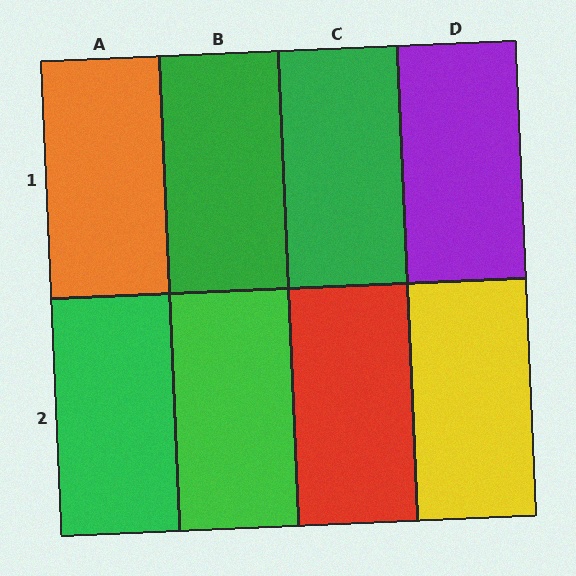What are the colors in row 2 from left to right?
Green, green, red, yellow.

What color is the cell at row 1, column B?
Green.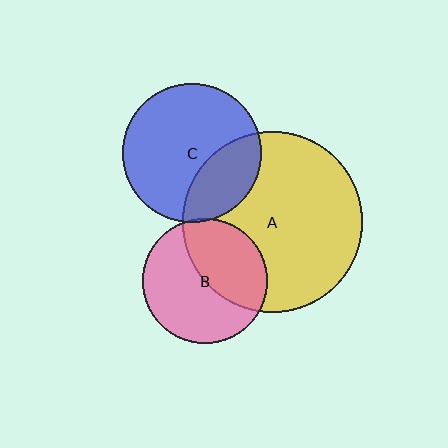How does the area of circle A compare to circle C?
Approximately 1.7 times.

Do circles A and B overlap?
Yes.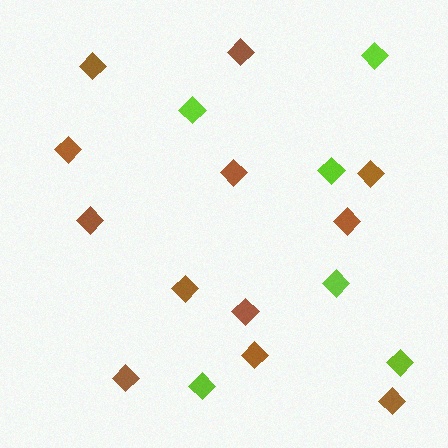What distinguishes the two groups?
There are 2 groups: one group of lime diamonds (6) and one group of brown diamonds (12).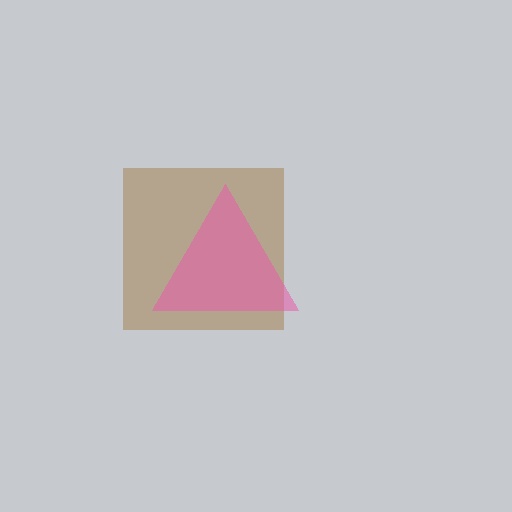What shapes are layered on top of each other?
The layered shapes are: a brown square, a pink triangle.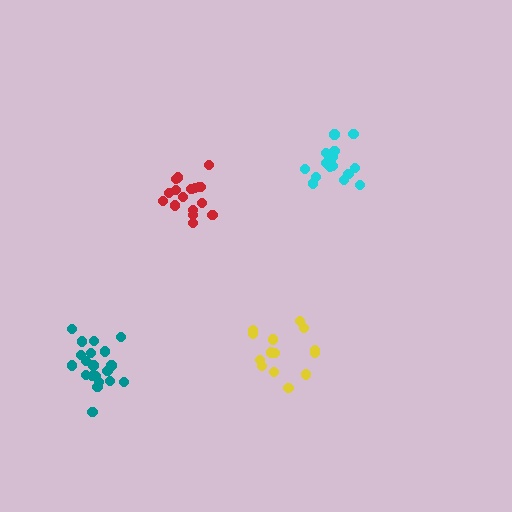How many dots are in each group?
Group 1: 14 dots, Group 2: 20 dots, Group 3: 17 dots, Group 4: 17 dots (68 total).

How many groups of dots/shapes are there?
There are 4 groups.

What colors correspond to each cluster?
The clusters are colored: yellow, teal, red, cyan.